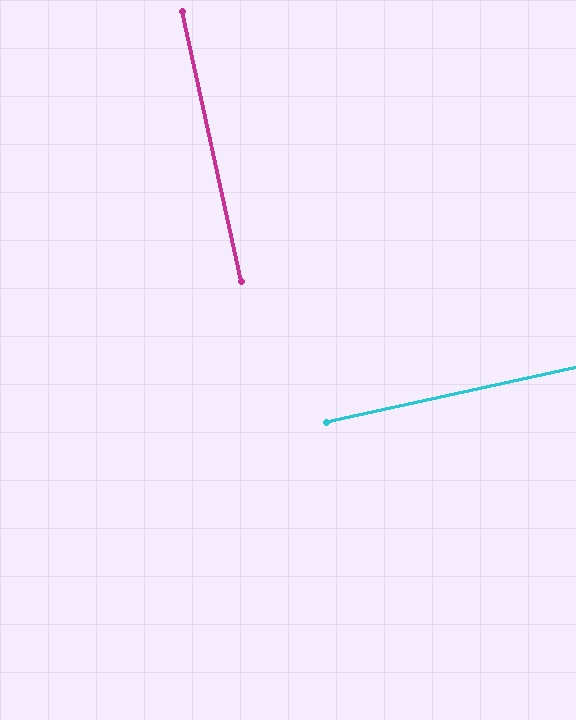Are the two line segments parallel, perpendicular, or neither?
Perpendicular — they meet at approximately 90°.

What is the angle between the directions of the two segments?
Approximately 90 degrees.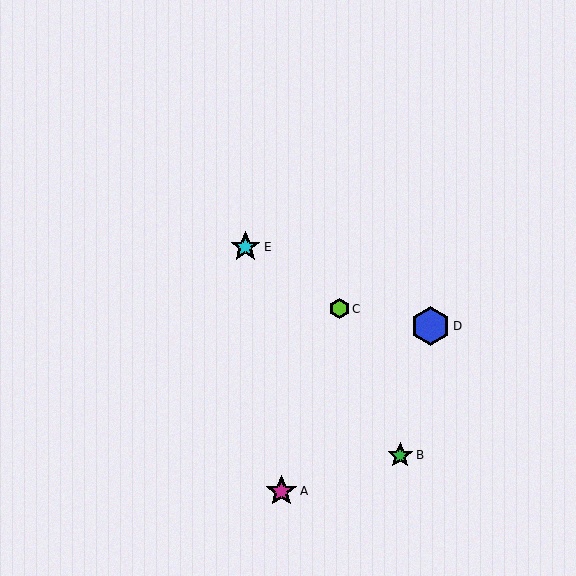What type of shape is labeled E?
Shape E is a cyan star.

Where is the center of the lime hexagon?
The center of the lime hexagon is at (339, 309).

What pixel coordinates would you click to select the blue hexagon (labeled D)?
Click at (431, 326) to select the blue hexagon D.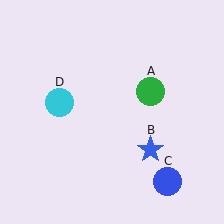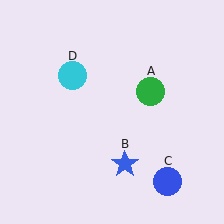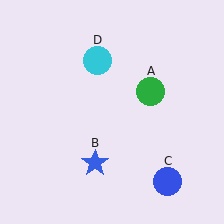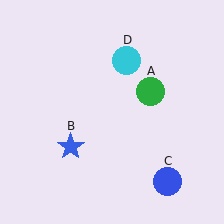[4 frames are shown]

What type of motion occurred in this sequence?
The blue star (object B), cyan circle (object D) rotated clockwise around the center of the scene.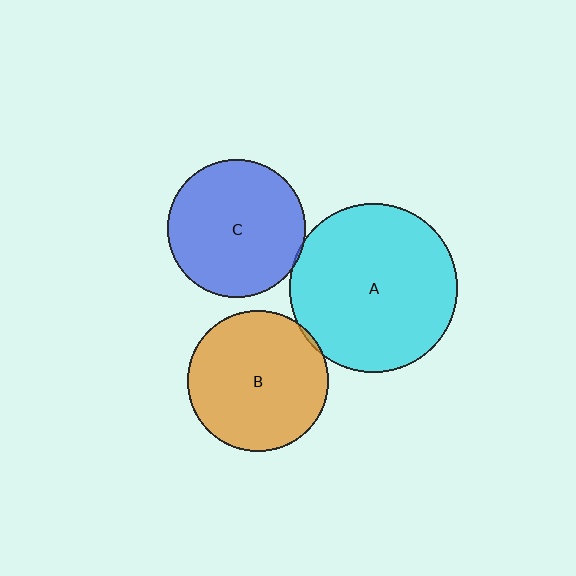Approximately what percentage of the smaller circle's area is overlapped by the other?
Approximately 5%.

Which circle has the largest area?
Circle A (cyan).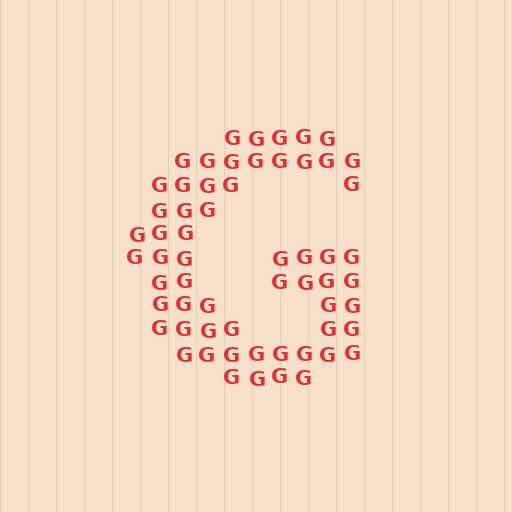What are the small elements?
The small elements are letter G's.